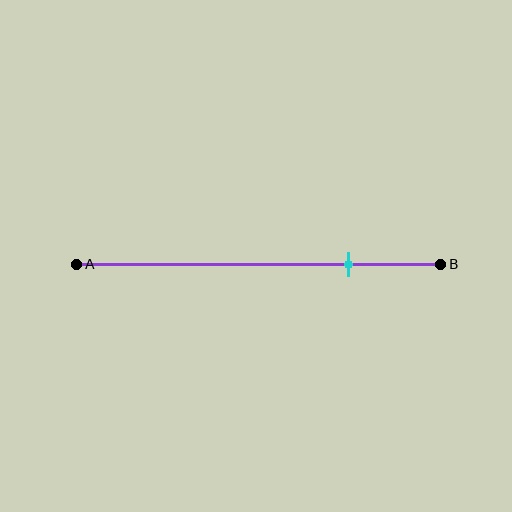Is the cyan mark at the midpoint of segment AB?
No, the mark is at about 75% from A, not at the 50% midpoint.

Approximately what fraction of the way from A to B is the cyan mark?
The cyan mark is approximately 75% of the way from A to B.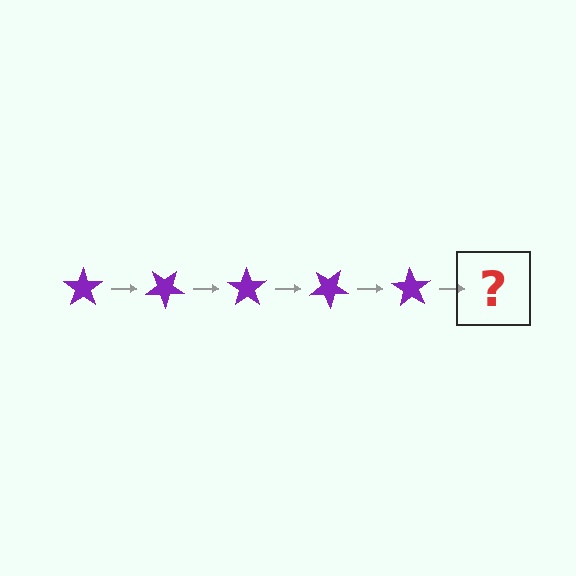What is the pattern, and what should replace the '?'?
The pattern is that the star rotates 35 degrees each step. The '?' should be a purple star rotated 175 degrees.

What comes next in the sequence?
The next element should be a purple star rotated 175 degrees.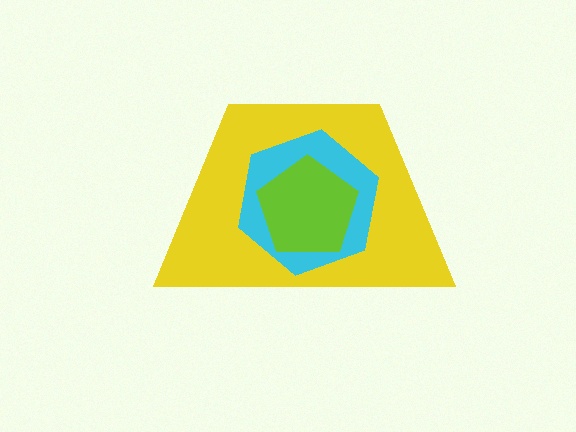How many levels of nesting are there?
3.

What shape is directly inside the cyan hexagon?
The lime pentagon.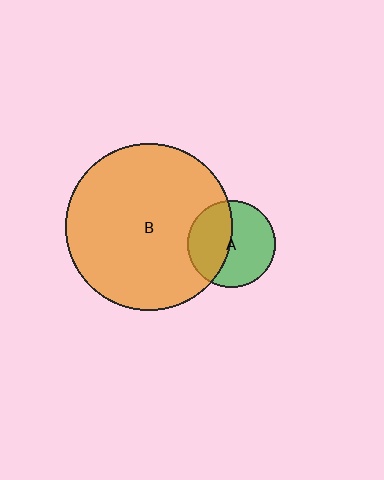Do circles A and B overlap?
Yes.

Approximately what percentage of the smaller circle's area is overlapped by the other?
Approximately 45%.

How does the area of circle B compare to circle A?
Approximately 3.7 times.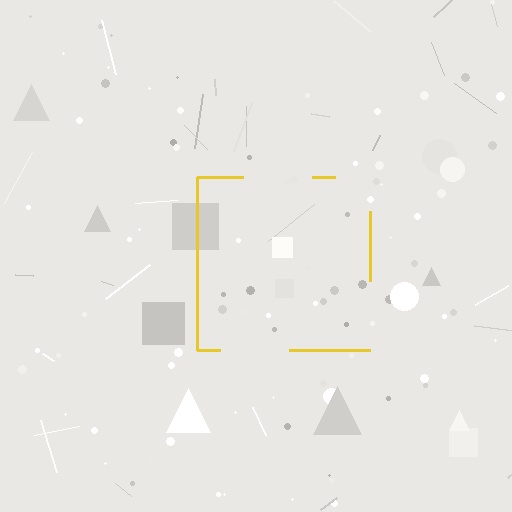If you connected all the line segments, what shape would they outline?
They would outline a square.